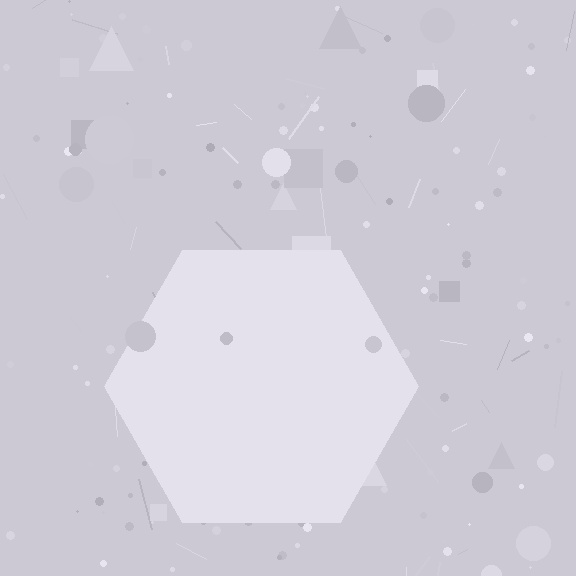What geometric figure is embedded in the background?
A hexagon is embedded in the background.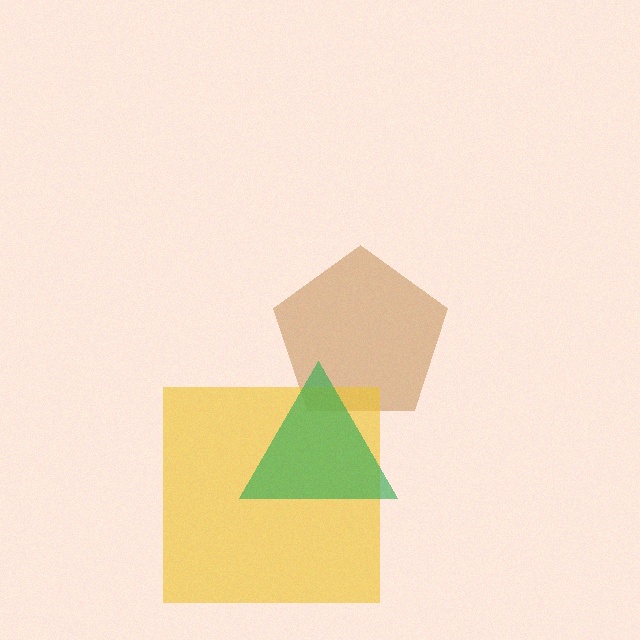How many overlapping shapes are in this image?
There are 3 overlapping shapes in the image.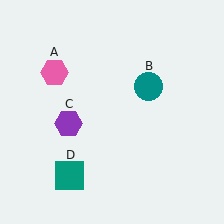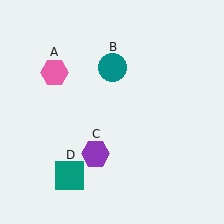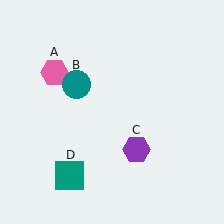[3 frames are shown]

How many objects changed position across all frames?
2 objects changed position: teal circle (object B), purple hexagon (object C).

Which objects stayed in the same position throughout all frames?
Pink hexagon (object A) and teal square (object D) remained stationary.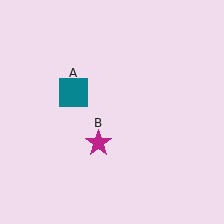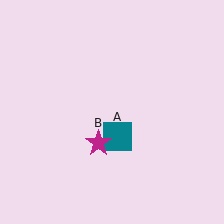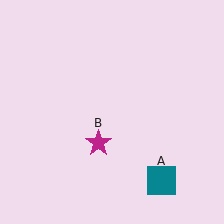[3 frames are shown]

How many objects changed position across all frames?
1 object changed position: teal square (object A).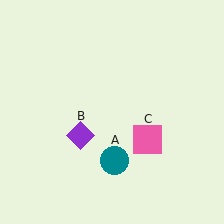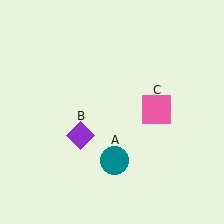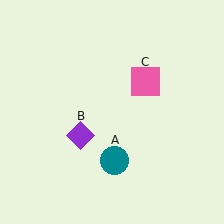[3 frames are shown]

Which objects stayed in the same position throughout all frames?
Teal circle (object A) and purple diamond (object B) remained stationary.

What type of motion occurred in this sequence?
The pink square (object C) rotated counterclockwise around the center of the scene.